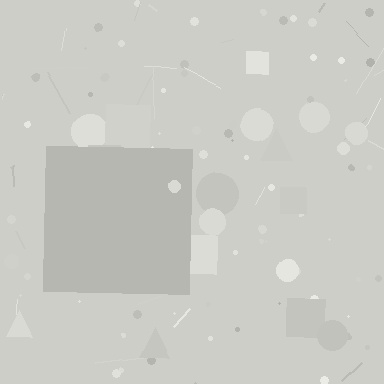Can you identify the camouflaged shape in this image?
The camouflaged shape is a square.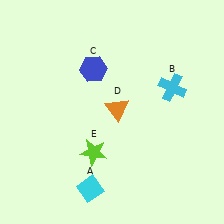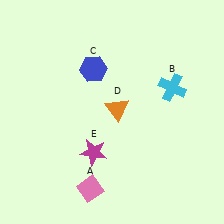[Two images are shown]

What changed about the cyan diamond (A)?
In Image 1, A is cyan. In Image 2, it changed to pink.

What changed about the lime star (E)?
In Image 1, E is lime. In Image 2, it changed to magenta.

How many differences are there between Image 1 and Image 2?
There are 2 differences between the two images.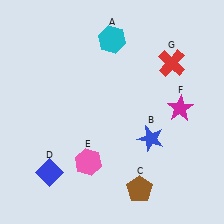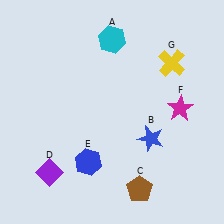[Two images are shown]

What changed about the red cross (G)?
In Image 1, G is red. In Image 2, it changed to yellow.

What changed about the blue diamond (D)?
In Image 1, D is blue. In Image 2, it changed to purple.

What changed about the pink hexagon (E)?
In Image 1, E is pink. In Image 2, it changed to blue.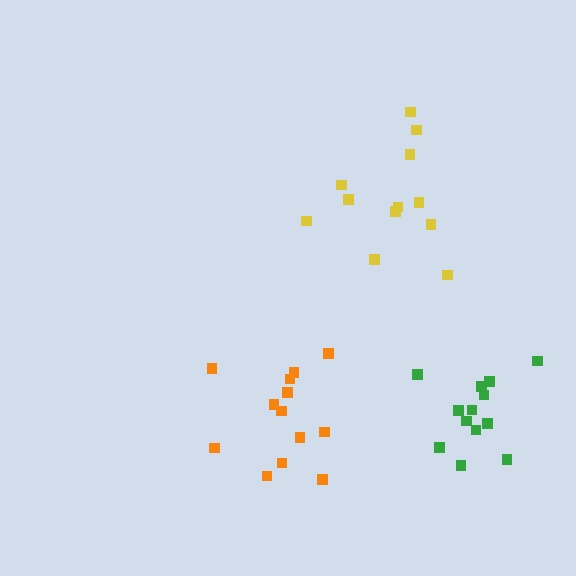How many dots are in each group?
Group 1: 13 dots, Group 2: 13 dots, Group 3: 12 dots (38 total).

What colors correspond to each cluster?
The clusters are colored: orange, green, yellow.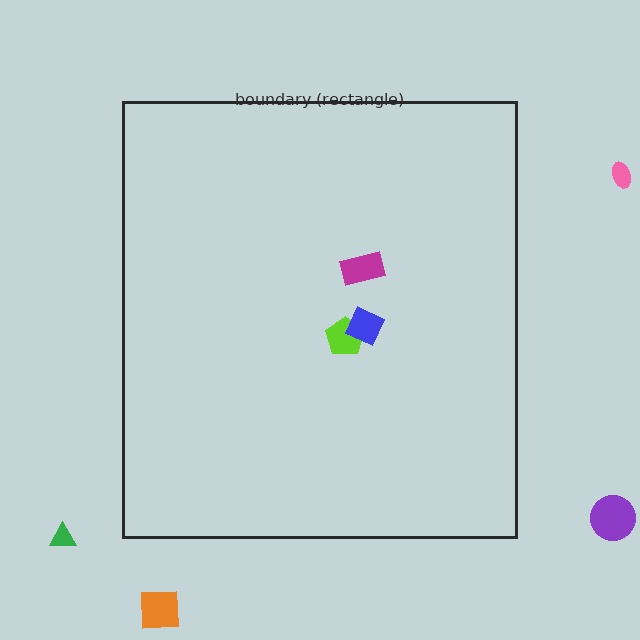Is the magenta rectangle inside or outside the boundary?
Inside.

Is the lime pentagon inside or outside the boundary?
Inside.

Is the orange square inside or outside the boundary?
Outside.